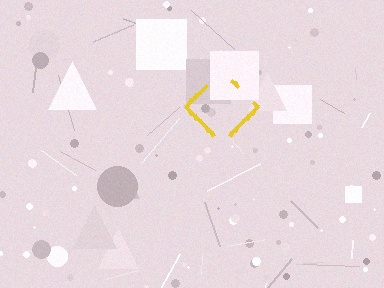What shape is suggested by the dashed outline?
The dashed outline suggests a diamond.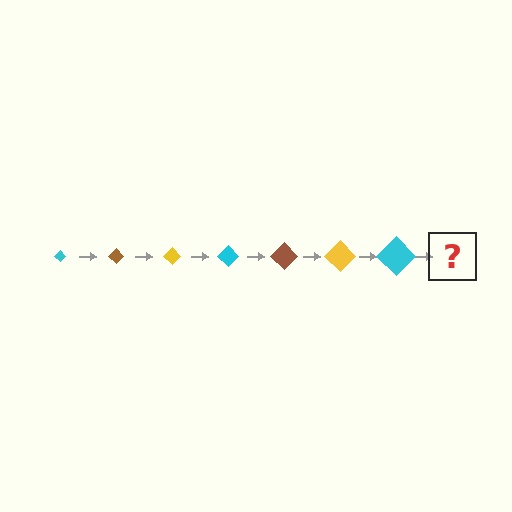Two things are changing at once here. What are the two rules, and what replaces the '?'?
The two rules are that the diamond grows larger each step and the color cycles through cyan, brown, and yellow. The '?' should be a brown diamond, larger than the previous one.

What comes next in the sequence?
The next element should be a brown diamond, larger than the previous one.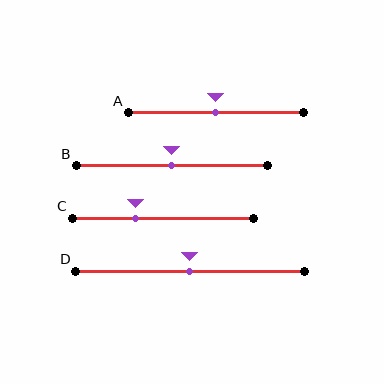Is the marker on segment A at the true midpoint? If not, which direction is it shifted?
Yes, the marker on segment A is at the true midpoint.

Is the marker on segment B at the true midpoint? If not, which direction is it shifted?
Yes, the marker on segment B is at the true midpoint.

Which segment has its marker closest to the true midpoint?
Segment A has its marker closest to the true midpoint.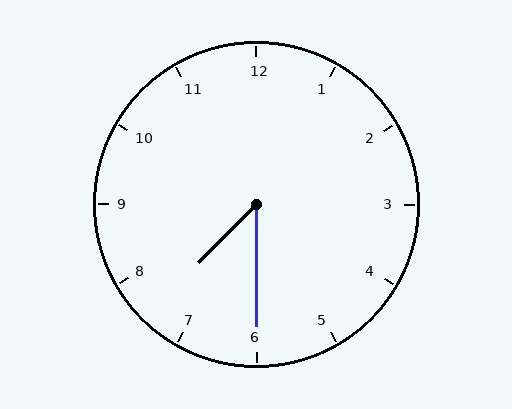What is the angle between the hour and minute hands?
Approximately 45 degrees.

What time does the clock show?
7:30.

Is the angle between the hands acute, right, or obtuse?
It is acute.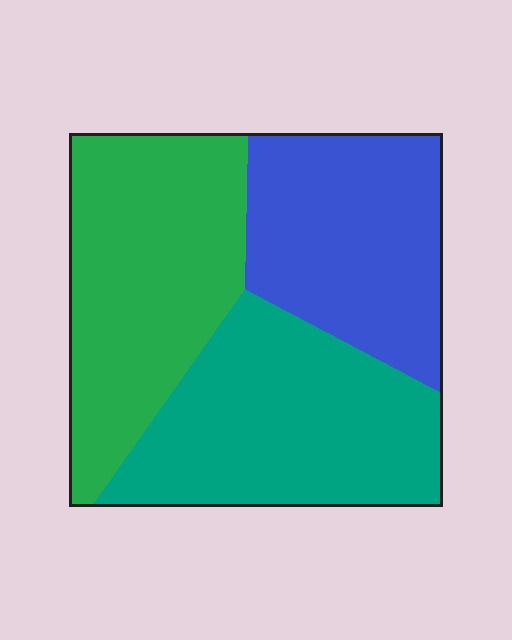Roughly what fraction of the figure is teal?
Teal takes up about one third (1/3) of the figure.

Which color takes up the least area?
Blue, at roughly 30%.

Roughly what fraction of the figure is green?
Green covers around 35% of the figure.